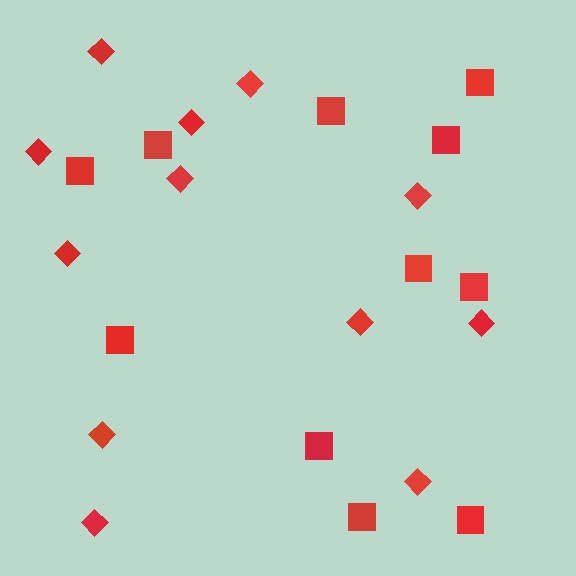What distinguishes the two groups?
There are 2 groups: one group of squares (11) and one group of diamonds (12).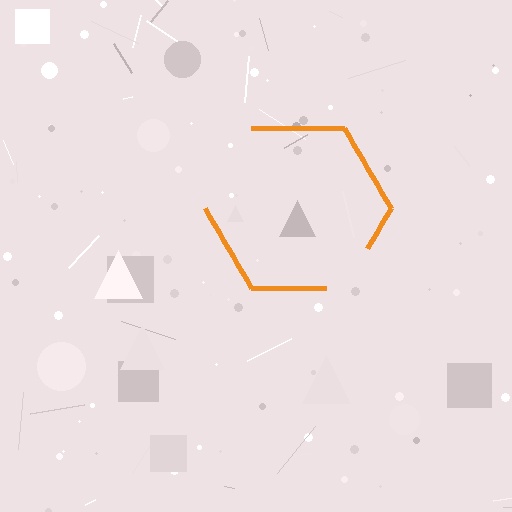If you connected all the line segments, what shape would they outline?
They would outline a hexagon.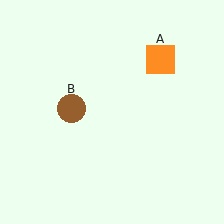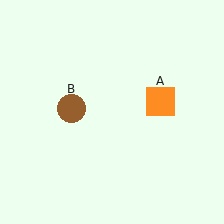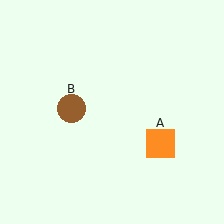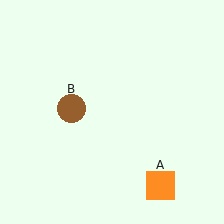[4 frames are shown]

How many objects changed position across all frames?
1 object changed position: orange square (object A).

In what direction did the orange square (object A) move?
The orange square (object A) moved down.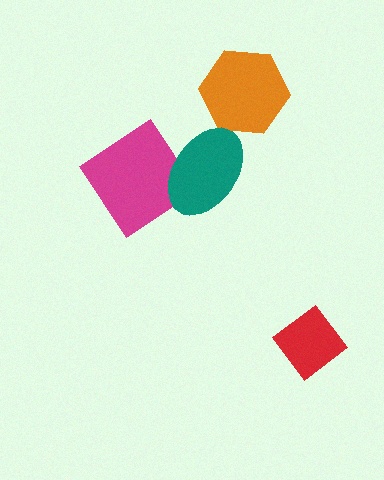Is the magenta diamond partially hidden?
Yes, it is partially covered by another shape.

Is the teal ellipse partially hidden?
No, no other shape covers it.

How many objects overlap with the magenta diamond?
1 object overlaps with the magenta diamond.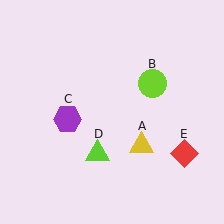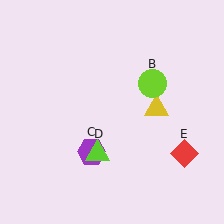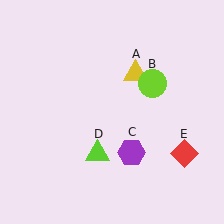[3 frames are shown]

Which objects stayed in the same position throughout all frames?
Lime circle (object B) and lime triangle (object D) and red diamond (object E) remained stationary.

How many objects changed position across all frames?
2 objects changed position: yellow triangle (object A), purple hexagon (object C).